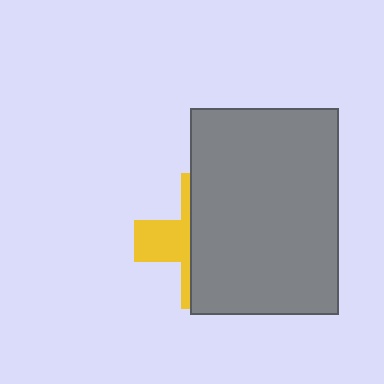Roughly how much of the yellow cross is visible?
A small part of it is visible (roughly 33%).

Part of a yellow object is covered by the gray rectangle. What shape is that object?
It is a cross.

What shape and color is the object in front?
The object in front is a gray rectangle.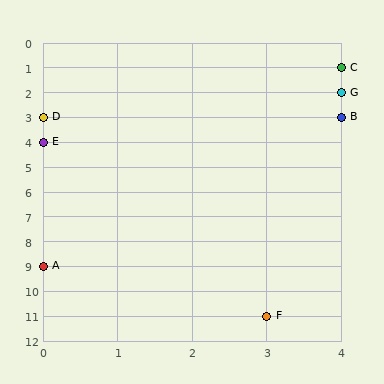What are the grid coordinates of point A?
Point A is at grid coordinates (0, 9).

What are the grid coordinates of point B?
Point B is at grid coordinates (4, 3).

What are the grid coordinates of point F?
Point F is at grid coordinates (3, 11).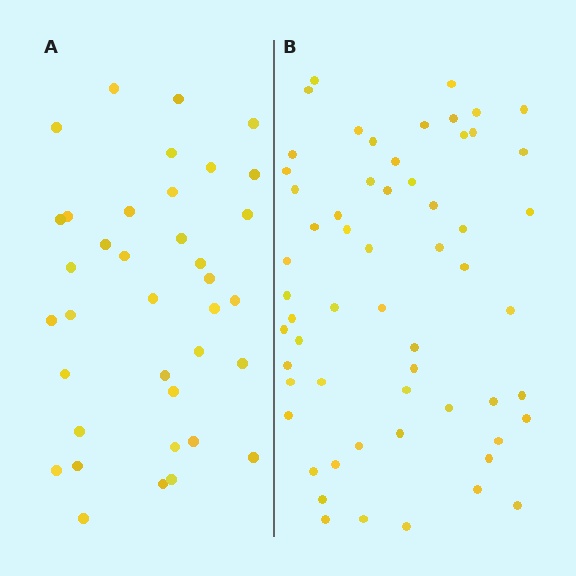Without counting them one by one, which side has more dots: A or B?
Region B (the right region) has more dots.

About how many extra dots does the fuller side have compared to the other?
Region B has approximately 20 more dots than region A.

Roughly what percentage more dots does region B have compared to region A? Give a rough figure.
About 60% more.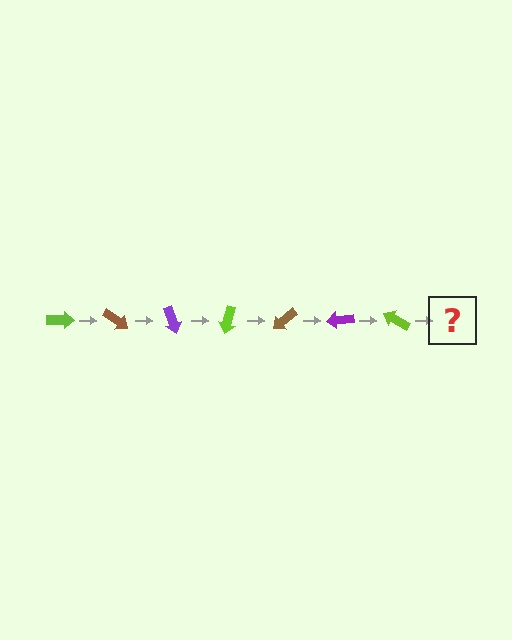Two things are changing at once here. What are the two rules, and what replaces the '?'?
The two rules are that it rotates 35 degrees each step and the color cycles through lime, brown, and purple. The '?' should be a brown arrow, rotated 245 degrees from the start.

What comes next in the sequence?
The next element should be a brown arrow, rotated 245 degrees from the start.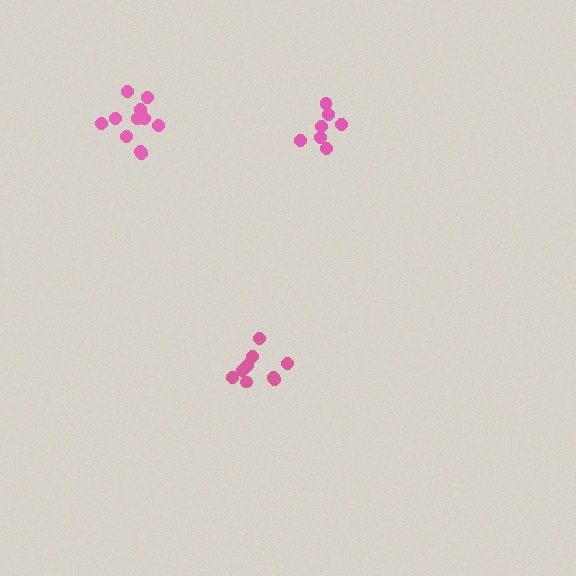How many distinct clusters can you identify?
There are 3 distinct clusters.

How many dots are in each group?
Group 1: 7 dots, Group 2: 9 dots, Group 3: 11 dots (27 total).